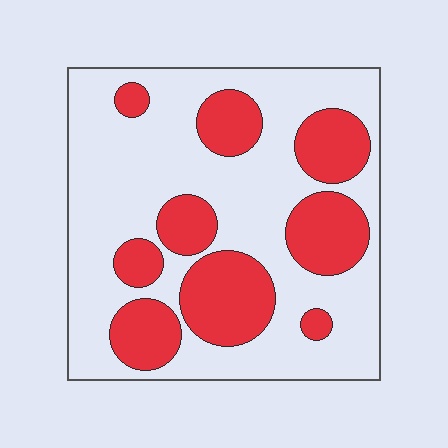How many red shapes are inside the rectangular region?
9.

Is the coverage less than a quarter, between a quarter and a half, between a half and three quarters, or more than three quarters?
Between a quarter and a half.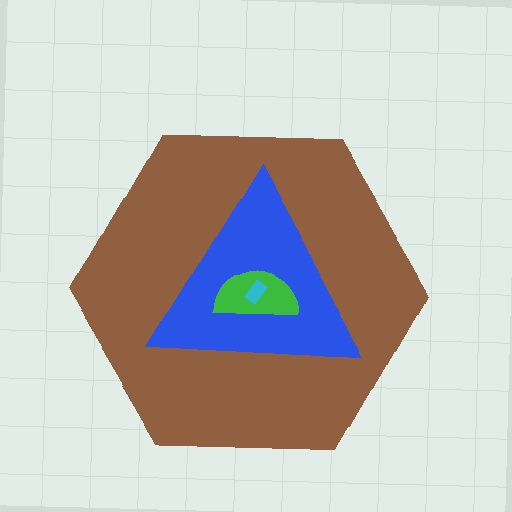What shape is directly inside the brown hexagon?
The blue triangle.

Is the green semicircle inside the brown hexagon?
Yes.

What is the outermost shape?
The brown hexagon.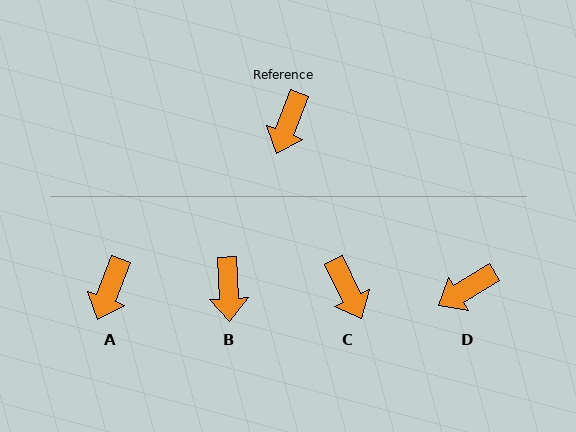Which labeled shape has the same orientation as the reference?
A.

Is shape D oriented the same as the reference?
No, it is off by about 38 degrees.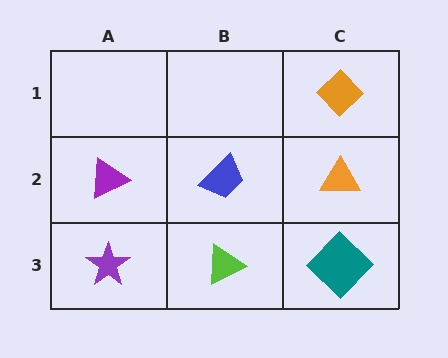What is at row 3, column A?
A purple star.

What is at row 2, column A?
A purple triangle.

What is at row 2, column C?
An orange triangle.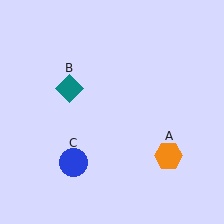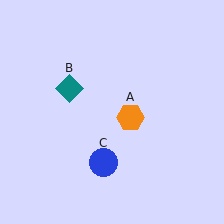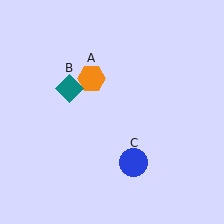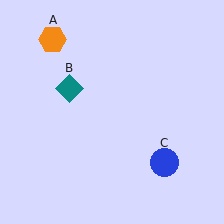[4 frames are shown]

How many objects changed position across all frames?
2 objects changed position: orange hexagon (object A), blue circle (object C).